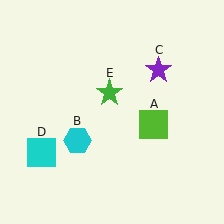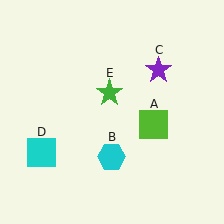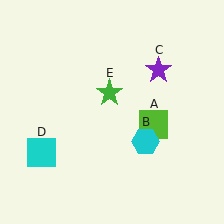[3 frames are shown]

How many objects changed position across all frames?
1 object changed position: cyan hexagon (object B).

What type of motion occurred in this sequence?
The cyan hexagon (object B) rotated counterclockwise around the center of the scene.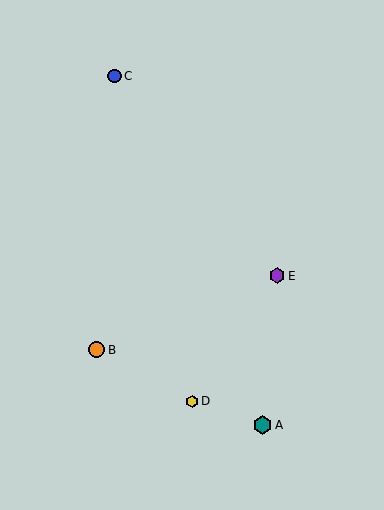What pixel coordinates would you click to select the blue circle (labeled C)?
Click at (114, 76) to select the blue circle C.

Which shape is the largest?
The teal hexagon (labeled A) is the largest.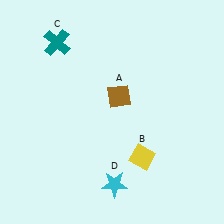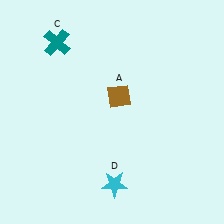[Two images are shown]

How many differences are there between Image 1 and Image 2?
There is 1 difference between the two images.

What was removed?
The yellow diamond (B) was removed in Image 2.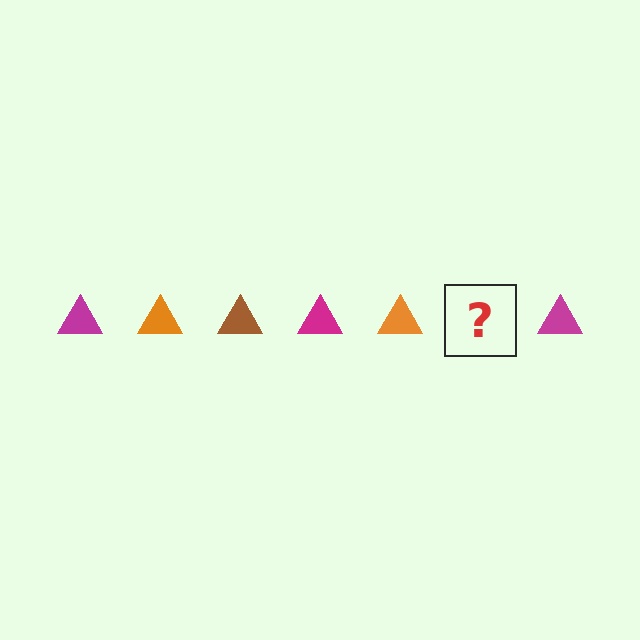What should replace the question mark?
The question mark should be replaced with a brown triangle.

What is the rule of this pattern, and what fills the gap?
The rule is that the pattern cycles through magenta, orange, brown triangles. The gap should be filled with a brown triangle.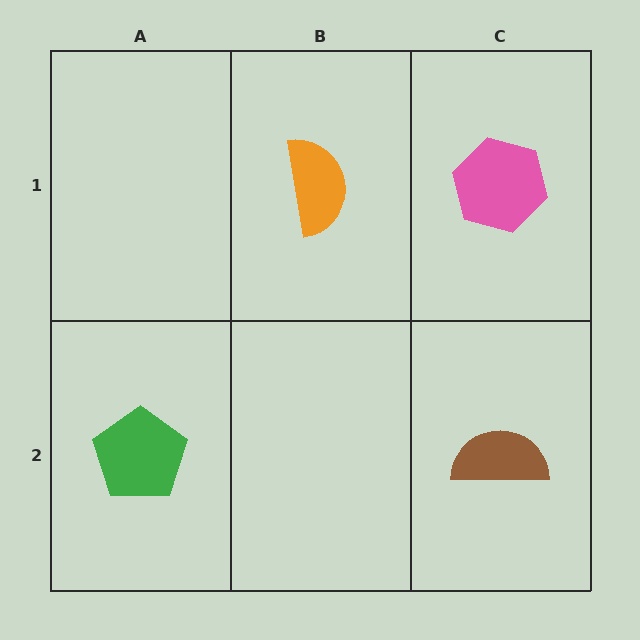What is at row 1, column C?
A pink hexagon.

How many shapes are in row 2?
2 shapes.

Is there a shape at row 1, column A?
No, that cell is empty.